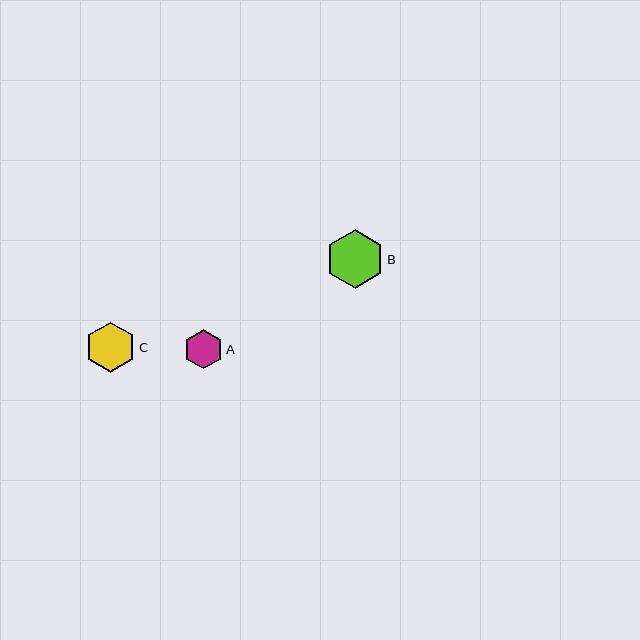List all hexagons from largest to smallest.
From largest to smallest: B, C, A.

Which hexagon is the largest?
Hexagon B is the largest with a size of approximately 59 pixels.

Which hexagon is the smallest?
Hexagon A is the smallest with a size of approximately 39 pixels.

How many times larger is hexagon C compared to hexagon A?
Hexagon C is approximately 1.3 times the size of hexagon A.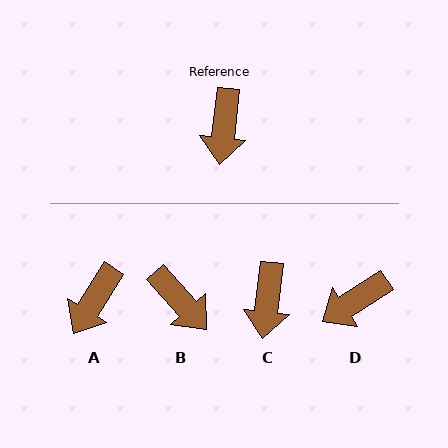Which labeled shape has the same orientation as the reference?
C.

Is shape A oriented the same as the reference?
No, it is off by about 25 degrees.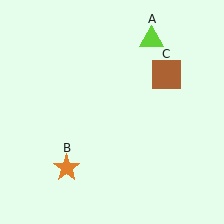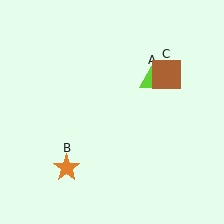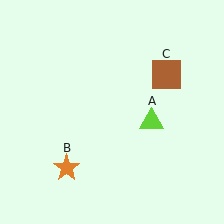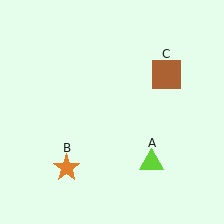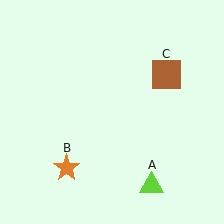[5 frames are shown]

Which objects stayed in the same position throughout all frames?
Orange star (object B) and brown square (object C) remained stationary.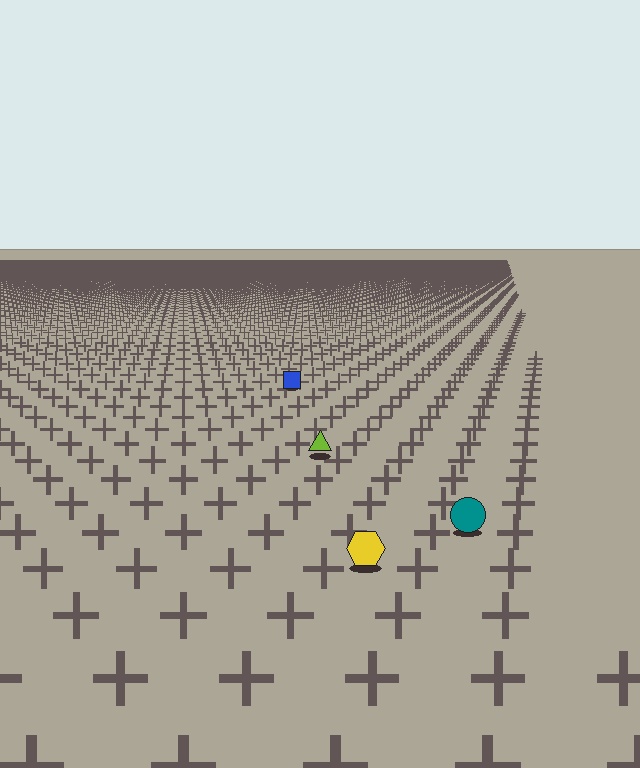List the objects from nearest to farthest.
From nearest to farthest: the yellow hexagon, the teal circle, the lime triangle, the blue square.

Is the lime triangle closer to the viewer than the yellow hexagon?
No. The yellow hexagon is closer — you can tell from the texture gradient: the ground texture is coarser near it.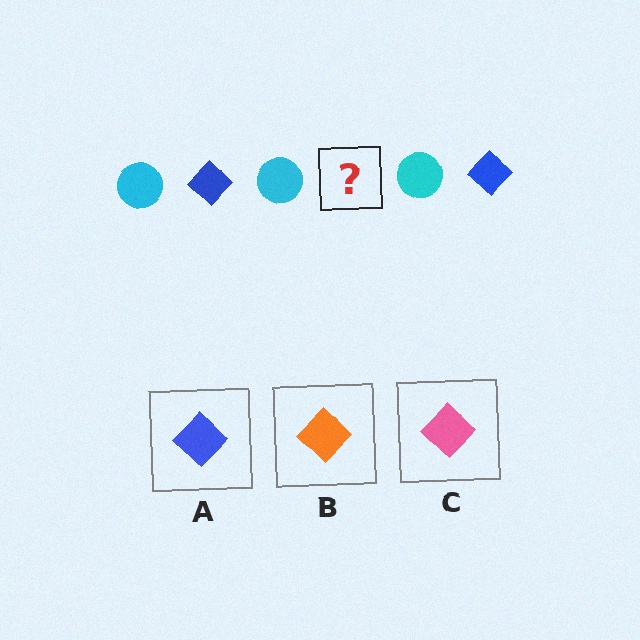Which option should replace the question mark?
Option A.